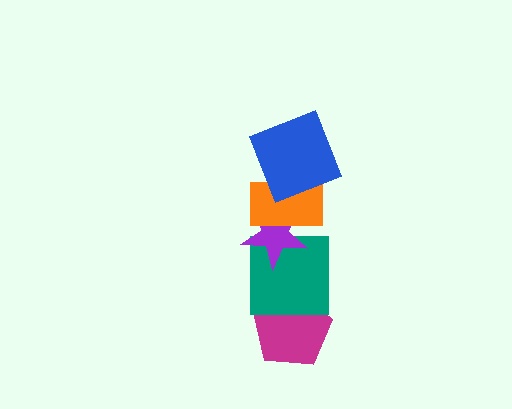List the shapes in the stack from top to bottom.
From top to bottom: the blue square, the orange rectangle, the purple star, the teal square, the magenta pentagon.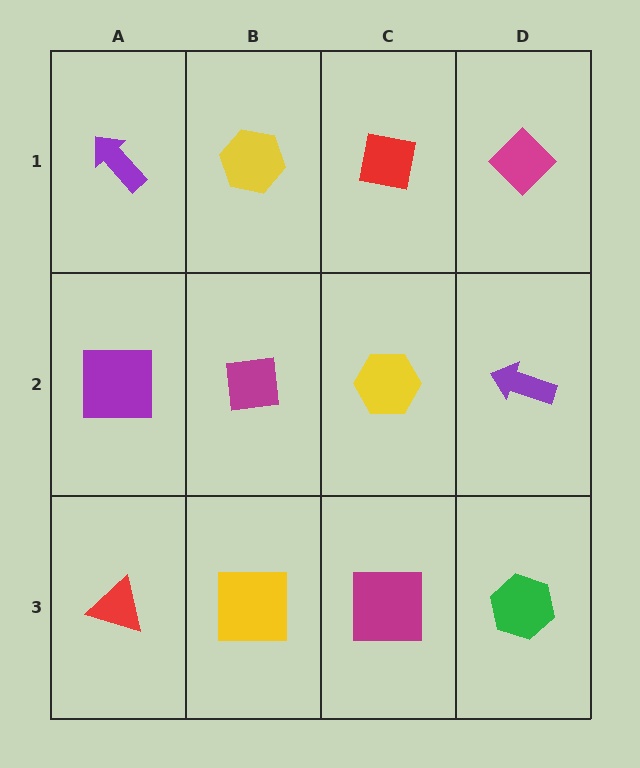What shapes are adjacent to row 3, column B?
A magenta square (row 2, column B), a red triangle (row 3, column A), a magenta square (row 3, column C).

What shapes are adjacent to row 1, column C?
A yellow hexagon (row 2, column C), a yellow hexagon (row 1, column B), a magenta diamond (row 1, column D).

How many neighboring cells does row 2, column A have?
3.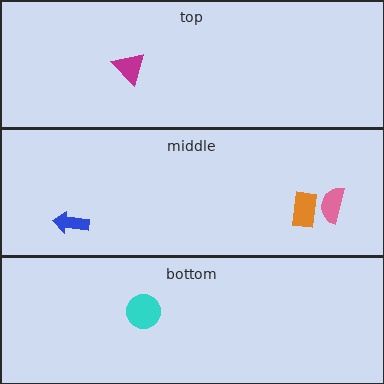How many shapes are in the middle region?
3.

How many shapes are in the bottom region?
1.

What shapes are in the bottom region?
The cyan circle.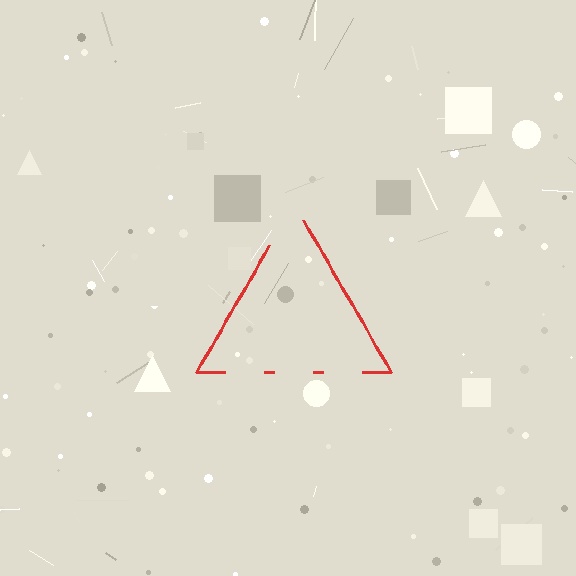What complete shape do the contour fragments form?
The contour fragments form a triangle.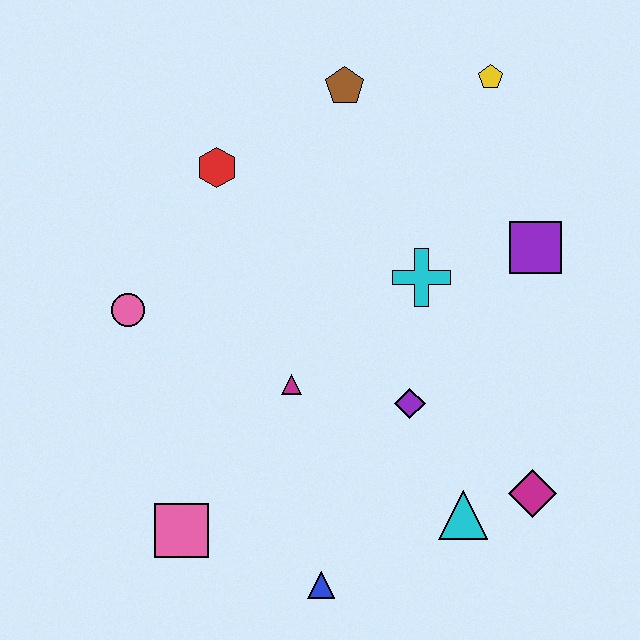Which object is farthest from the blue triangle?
The yellow pentagon is farthest from the blue triangle.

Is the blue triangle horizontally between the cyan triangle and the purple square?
No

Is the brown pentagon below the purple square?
No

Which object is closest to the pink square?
The blue triangle is closest to the pink square.